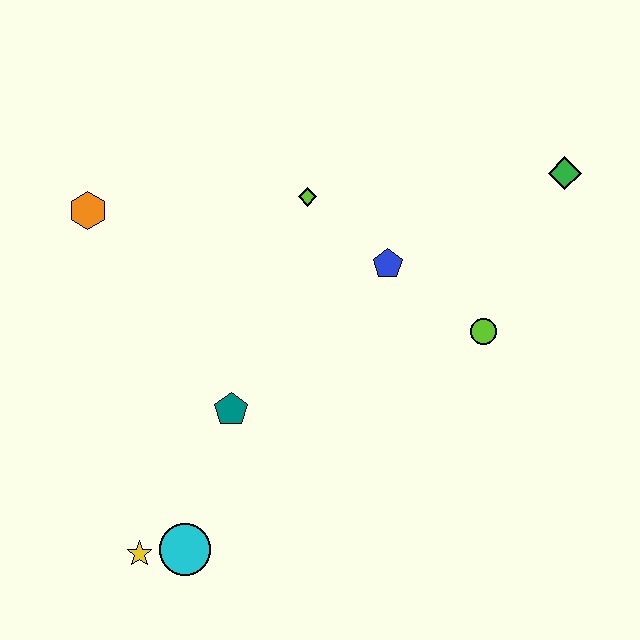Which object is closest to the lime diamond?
The blue pentagon is closest to the lime diamond.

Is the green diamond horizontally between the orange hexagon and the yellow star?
No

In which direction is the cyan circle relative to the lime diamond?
The cyan circle is below the lime diamond.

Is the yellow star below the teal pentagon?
Yes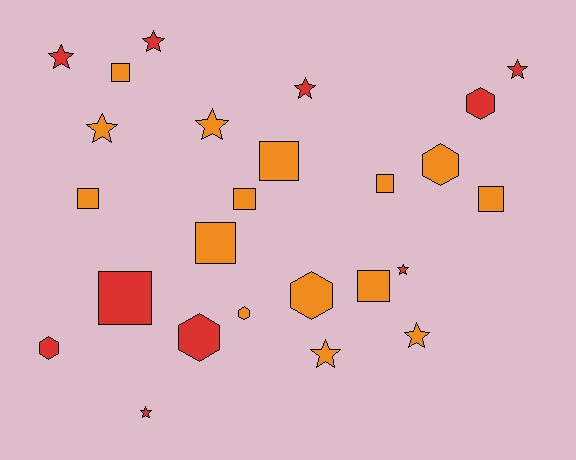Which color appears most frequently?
Orange, with 15 objects.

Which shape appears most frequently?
Star, with 10 objects.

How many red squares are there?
There is 1 red square.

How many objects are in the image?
There are 25 objects.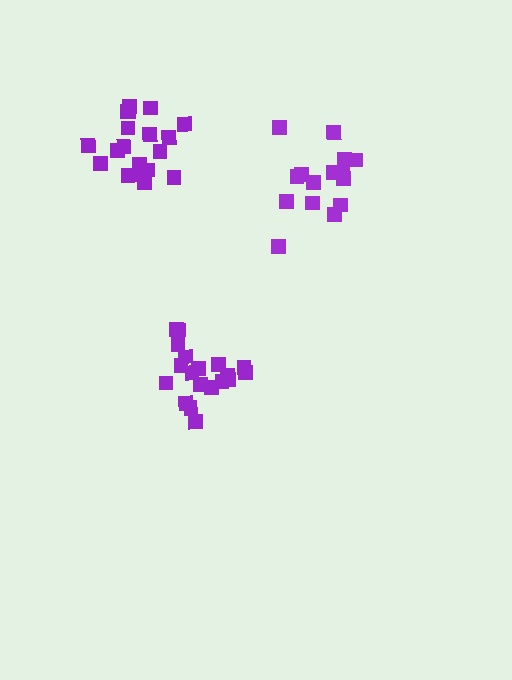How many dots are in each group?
Group 1: 15 dots, Group 2: 19 dots, Group 3: 20 dots (54 total).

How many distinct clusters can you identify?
There are 3 distinct clusters.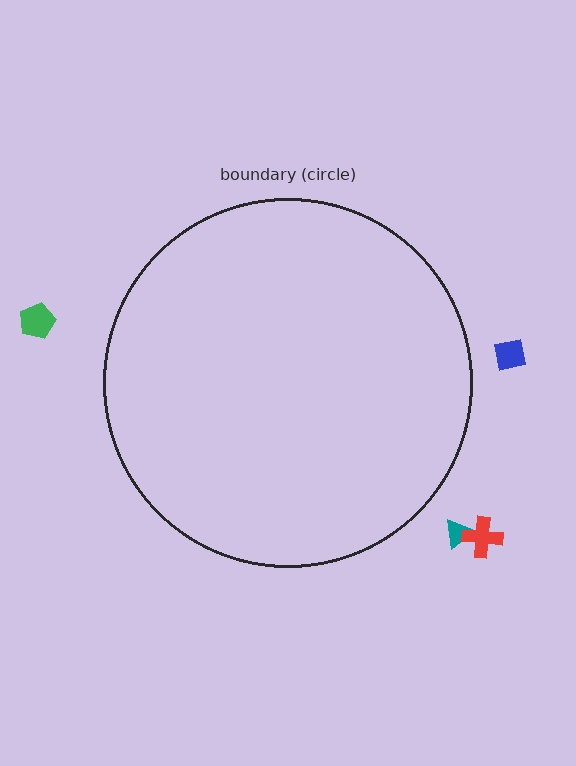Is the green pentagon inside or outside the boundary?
Outside.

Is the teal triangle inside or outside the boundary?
Outside.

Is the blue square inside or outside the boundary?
Outside.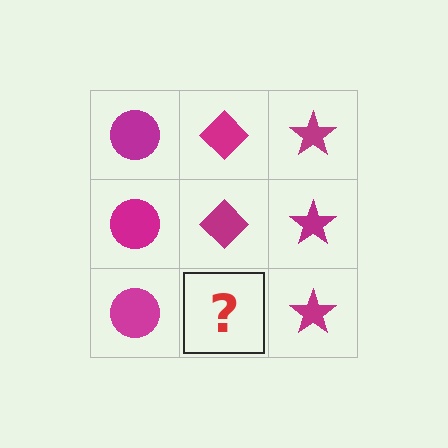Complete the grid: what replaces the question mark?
The question mark should be replaced with a magenta diamond.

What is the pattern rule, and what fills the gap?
The rule is that each column has a consistent shape. The gap should be filled with a magenta diamond.